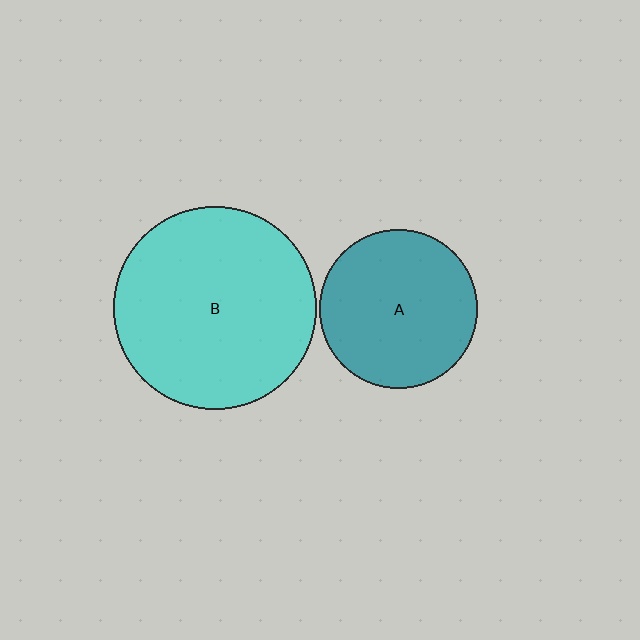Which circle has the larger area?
Circle B (cyan).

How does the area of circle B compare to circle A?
Approximately 1.6 times.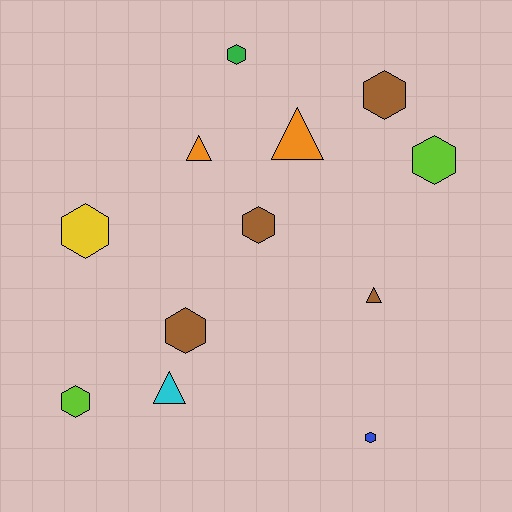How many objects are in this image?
There are 12 objects.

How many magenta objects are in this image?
There are no magenta objects.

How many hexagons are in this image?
There are 8 hexagons.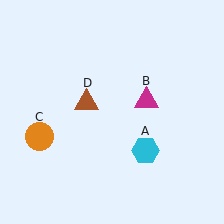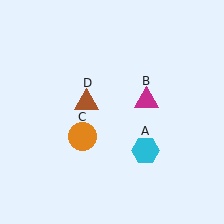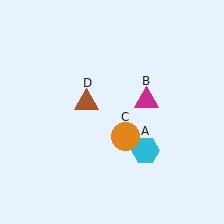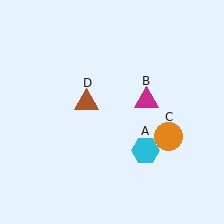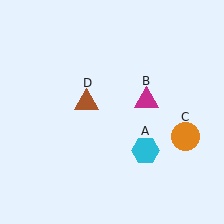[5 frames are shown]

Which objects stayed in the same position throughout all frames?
Cyan hexagon (object A) and magenta triangle (object B) and brown triangle (object D) remained stationary.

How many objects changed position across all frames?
1 object changed position: orange circle (object C).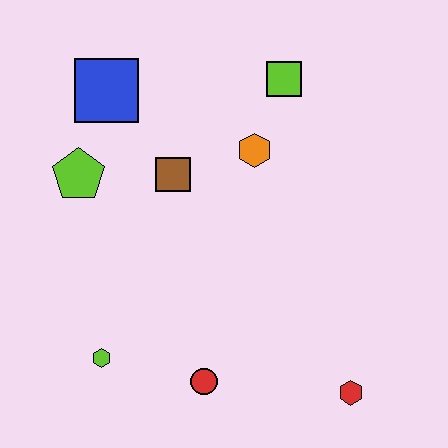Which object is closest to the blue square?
The lime pentagon is closest to the blue square.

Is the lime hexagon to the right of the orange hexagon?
No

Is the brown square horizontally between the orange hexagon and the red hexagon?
No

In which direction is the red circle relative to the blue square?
The red circle is below the blue square.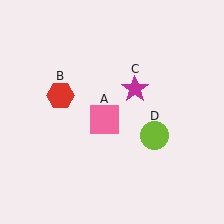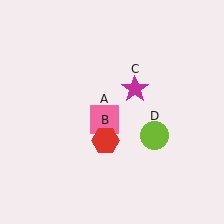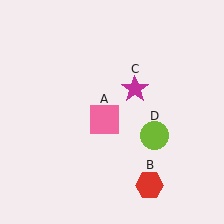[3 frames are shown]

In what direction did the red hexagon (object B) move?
The red hexagon (object B) moved down and to the right.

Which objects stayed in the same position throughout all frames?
Pink square (object A) and magenta star (object C) and lime circle (object D) remained stationary.